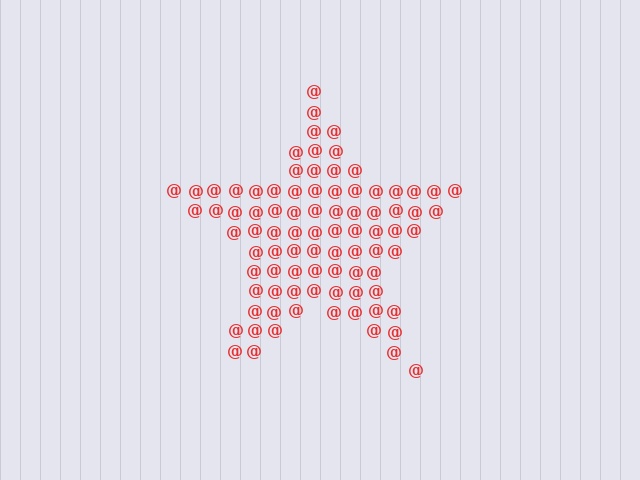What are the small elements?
The small elements are at signs.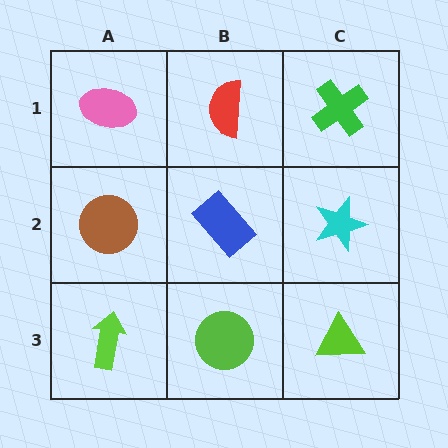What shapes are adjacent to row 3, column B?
A blue rectangle (row 2, column B), a lime arrow (row 3, column A), a lime triangle (row 3, column C).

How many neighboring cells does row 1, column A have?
2.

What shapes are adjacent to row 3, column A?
A brown circle (row 2, column A), a lime circle (row 3, column B).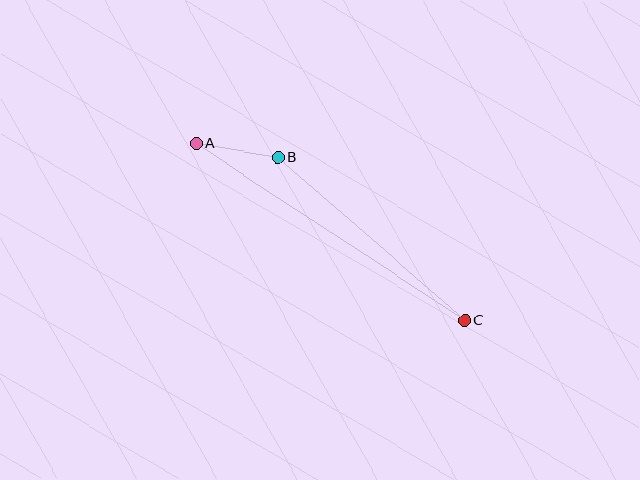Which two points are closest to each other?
Points A and B are closest to each other.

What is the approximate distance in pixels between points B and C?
The distance between B and C is approximately 248 pixels.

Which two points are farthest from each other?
Points A and C are farthest from each other.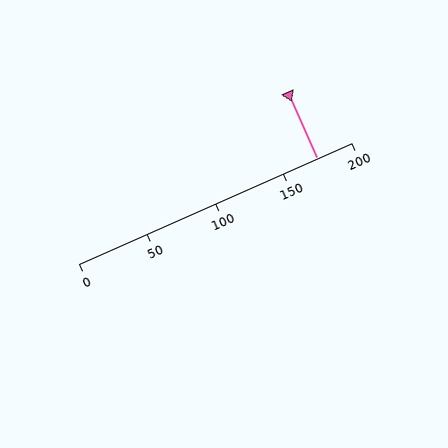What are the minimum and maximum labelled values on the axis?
The axis runs from 0 to 200.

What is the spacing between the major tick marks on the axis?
The major ticks are spaced 50 apart.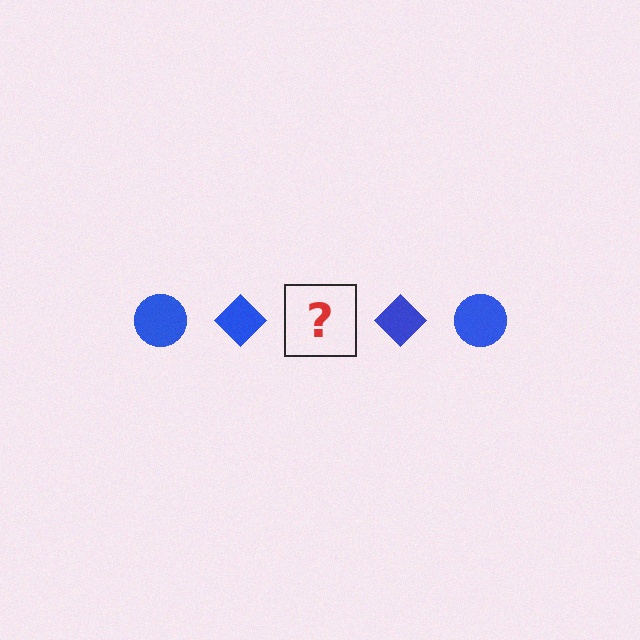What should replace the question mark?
The question mark should be replaced with a blue circle.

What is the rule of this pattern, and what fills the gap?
The rule is that the pattern cycles through circle, diamond shapes in blue. The gap should be filled with a blue circle.